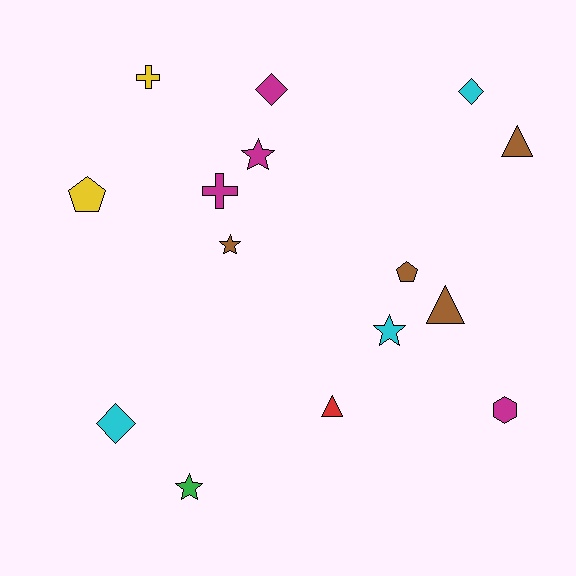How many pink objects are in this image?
There are no pink objects.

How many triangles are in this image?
There are 3 triangles.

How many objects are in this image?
There are 15 objects.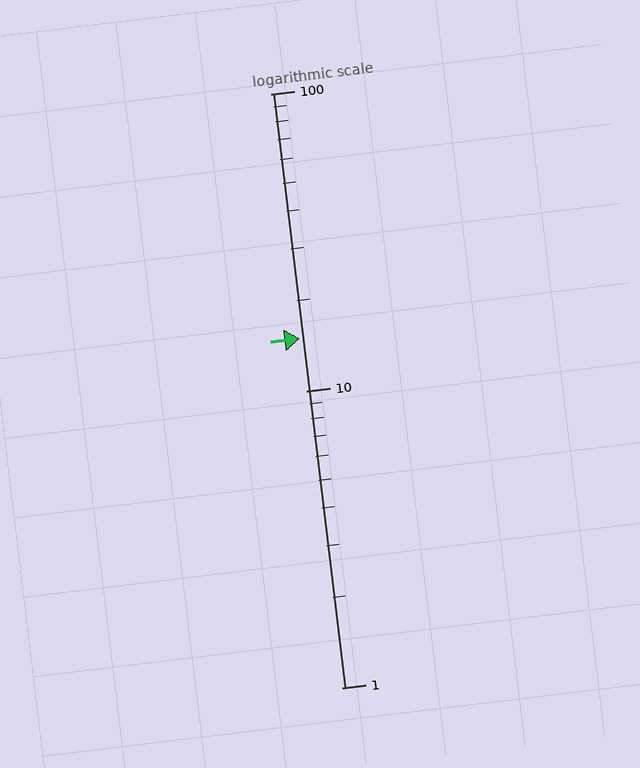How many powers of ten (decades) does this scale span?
The scale spans 2 decades, from 1 to 100.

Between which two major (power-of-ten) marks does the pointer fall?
The pointer is between 10 and 100.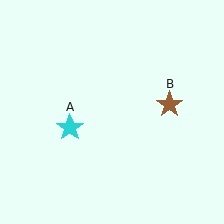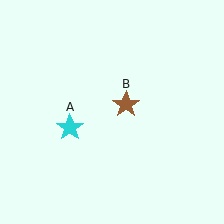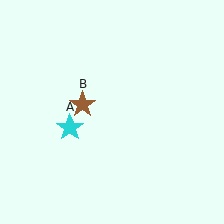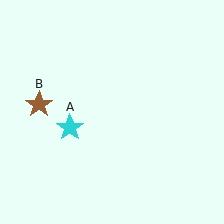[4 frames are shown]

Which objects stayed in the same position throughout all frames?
Cyan star (object A) remained stationary.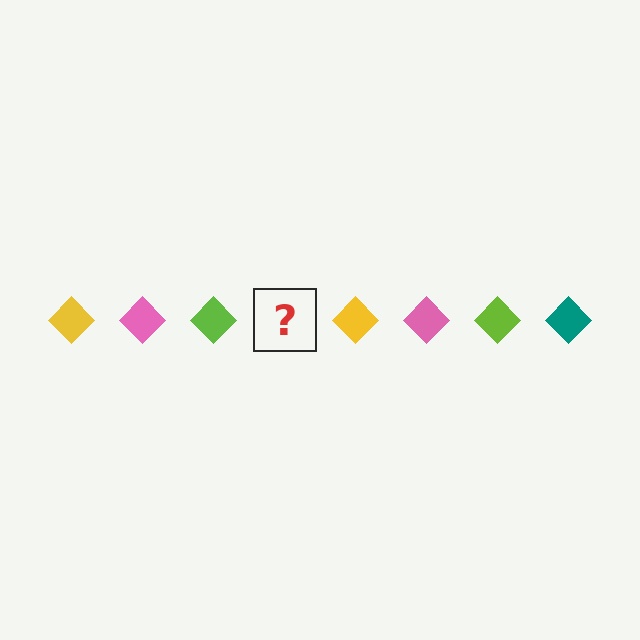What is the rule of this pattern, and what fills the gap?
The rule is that the pattern cycles through yellow, pink, lime, teal diamonds. The gap should be filled with a teal diamond.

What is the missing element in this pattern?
The missing element is a teal diamond.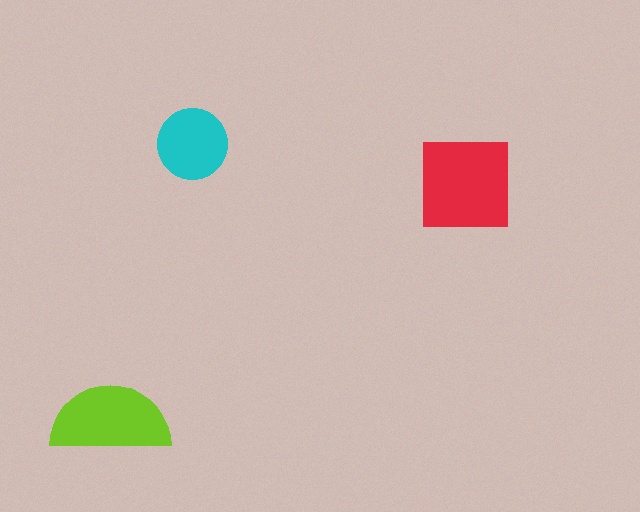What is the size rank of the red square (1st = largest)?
1st.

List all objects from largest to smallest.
The red square, the lime semicircle, the cyan circle.